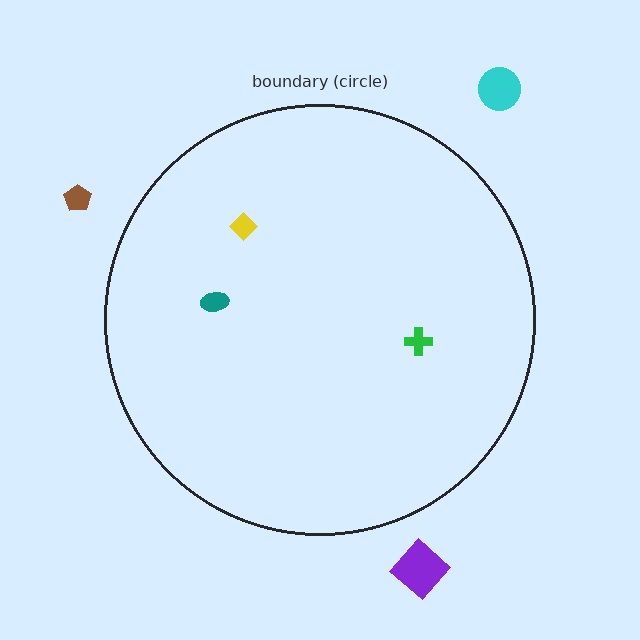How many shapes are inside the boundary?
3 inside, 3 outside.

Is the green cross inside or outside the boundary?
Inside.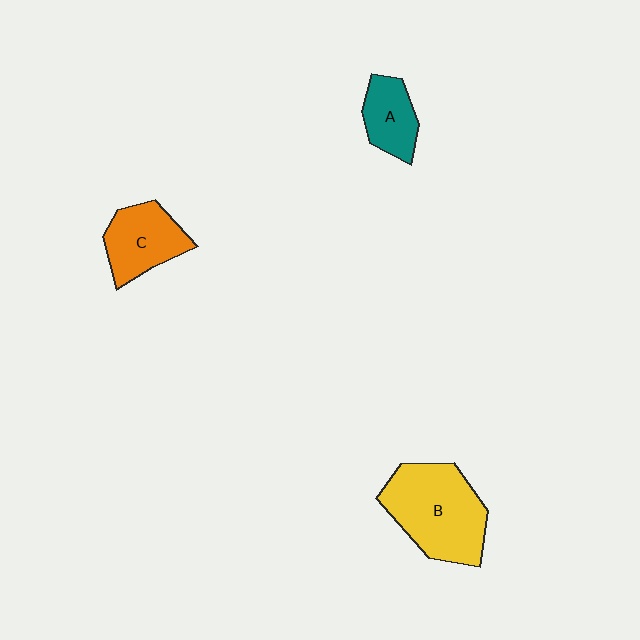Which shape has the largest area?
Shape B (yellow).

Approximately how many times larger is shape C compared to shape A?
Approximately 1.3 times.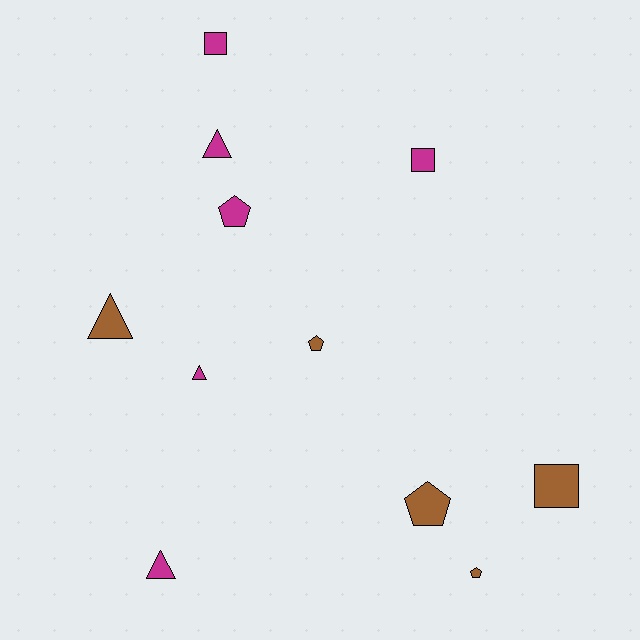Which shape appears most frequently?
Pentagon, with 4 objects.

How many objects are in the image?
There are 11 objects.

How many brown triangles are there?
There is 1 brown triangle.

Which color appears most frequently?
Magenta, with 6 objects.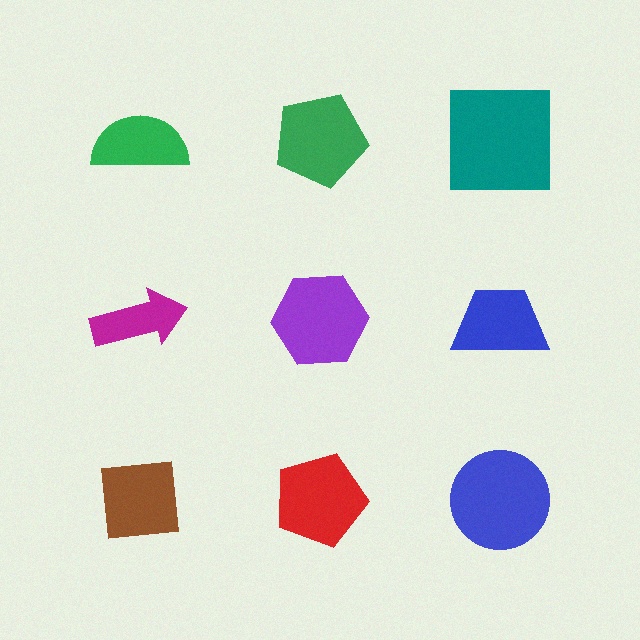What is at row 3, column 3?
A blue circle.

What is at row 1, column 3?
A teal square.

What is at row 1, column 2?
A green pentagon.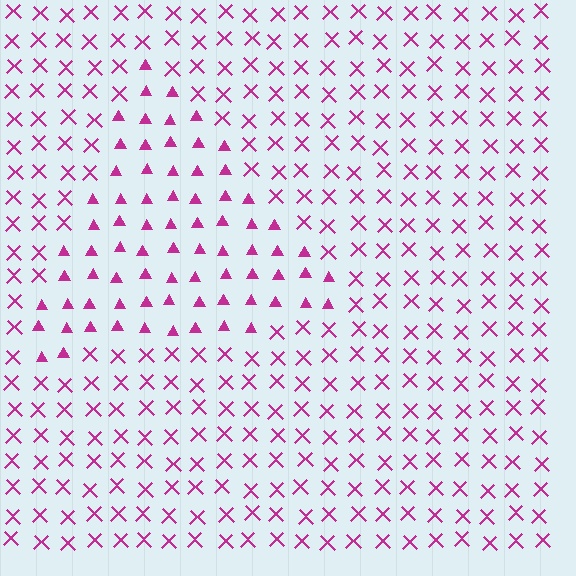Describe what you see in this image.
The image is filled with small magenta elements arranged in a uniform grid. A triangle-shaped region contains triangles, while the surrounding area contains X marks. The boundary is defined purely by the change in element shape.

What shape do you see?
I see a triangle.